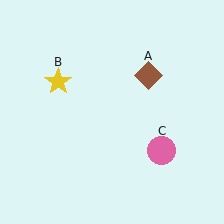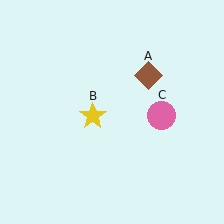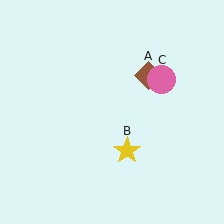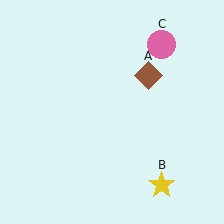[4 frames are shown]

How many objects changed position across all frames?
2 objects changed position: yellow star (object B), pink circle (object C).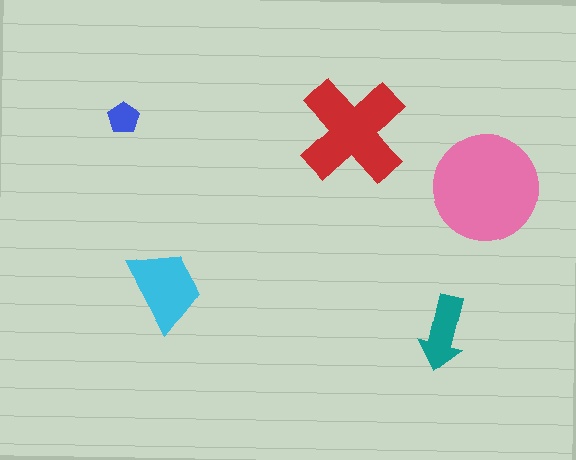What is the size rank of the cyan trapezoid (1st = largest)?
3rd.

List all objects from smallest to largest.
The blue pentagon, the teal arrow, the cyan trapezoid, the red cross, the pink circle.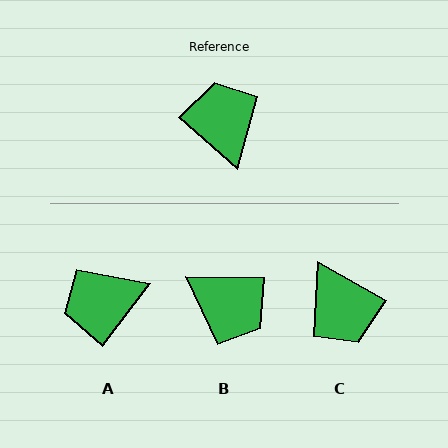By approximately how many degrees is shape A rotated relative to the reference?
Approximately 94 degrees counter-clockwise.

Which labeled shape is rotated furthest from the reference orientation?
C, about 168 degrees away.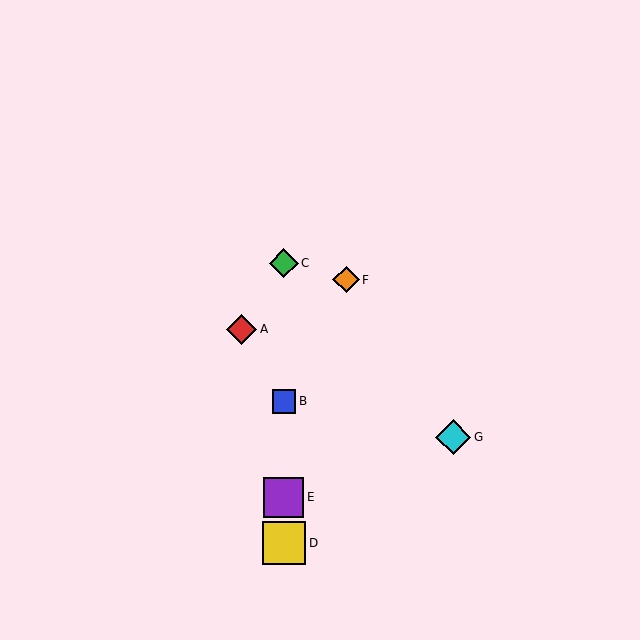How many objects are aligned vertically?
4 objects (B, C, D, E) are aligned vertically.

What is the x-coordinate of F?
Object F is at x≈346.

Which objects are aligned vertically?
Objects B, C, D, E are aligned vertically.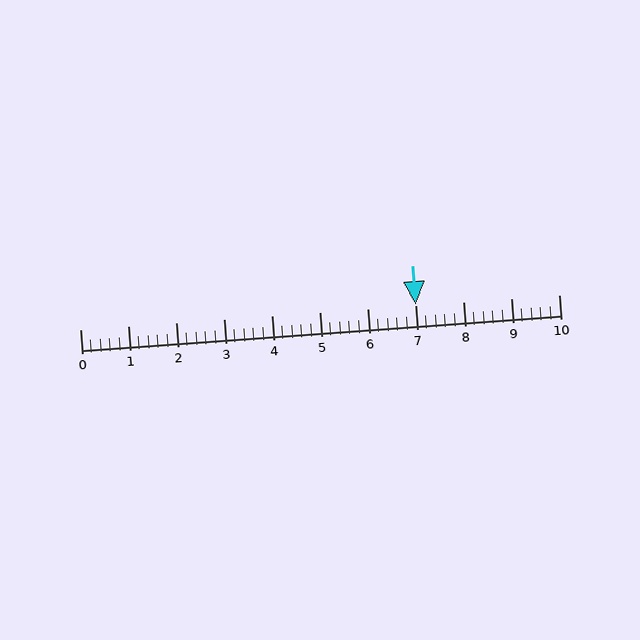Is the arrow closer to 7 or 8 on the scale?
The arrow is closer to 7.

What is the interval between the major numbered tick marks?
The major tick marks are spaced 1 units apart.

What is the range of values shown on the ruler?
The ruler shows values from 0 to 10.